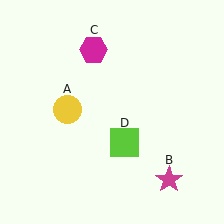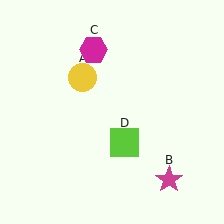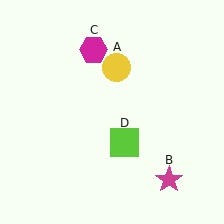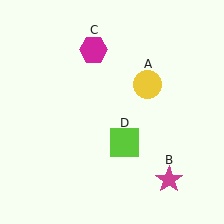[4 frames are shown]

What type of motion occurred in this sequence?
The yellow circle (object A) rotated clockwise around the center of the scene.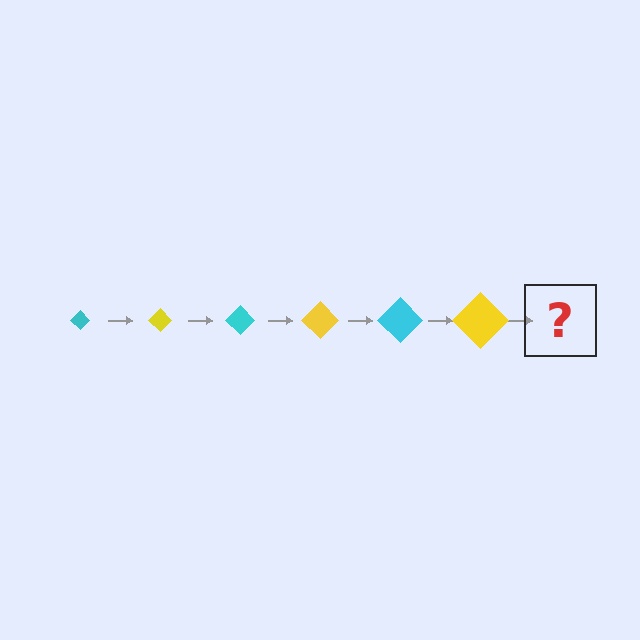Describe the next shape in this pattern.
It should be a cyan diamond, larger than the previous one.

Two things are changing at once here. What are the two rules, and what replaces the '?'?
The two rules are that the diamond grows larger each step and the color cycles through cyan and yellow. The '?' should be a cyan diamond, larger than the previous one.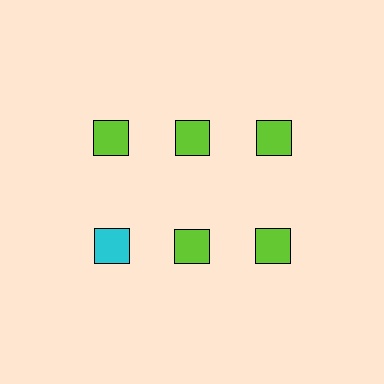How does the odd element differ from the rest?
It has a different color: cyan instead of lime.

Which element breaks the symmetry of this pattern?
The cyan square in the second row, leftmost column breaks the symmetry. All other shapes are lime squares.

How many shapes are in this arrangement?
There are 6 shapes arranged in a grid pattern.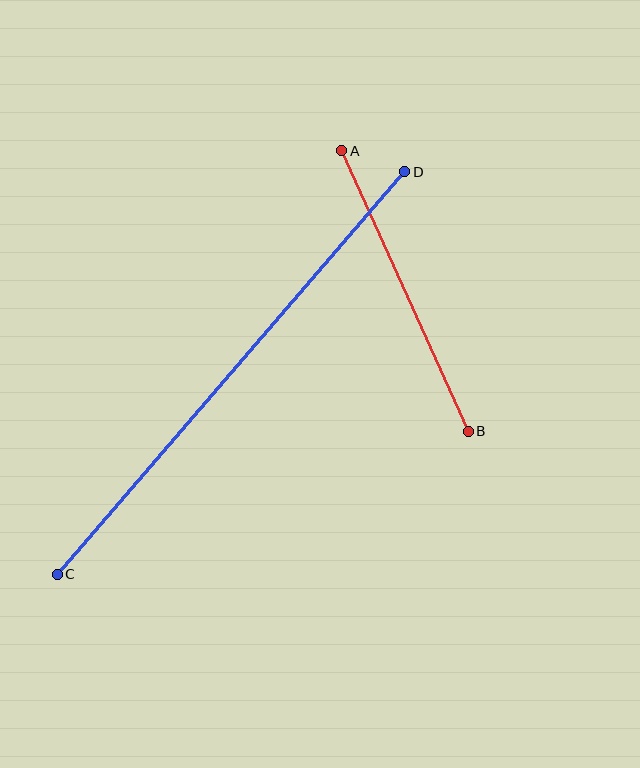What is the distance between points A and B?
The distance is approximately 307 pixels.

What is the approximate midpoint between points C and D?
The midpoint is at approximately (231, 373) pixels.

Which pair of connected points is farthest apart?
Points C and D are farthest apart.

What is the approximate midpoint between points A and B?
The midpoint is at approximately (405, 291) pixels.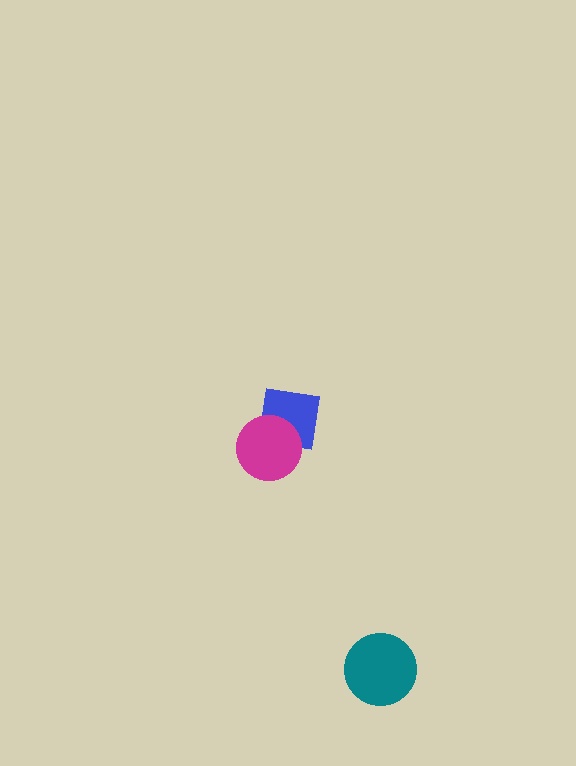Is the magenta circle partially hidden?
No, no other shape covers it.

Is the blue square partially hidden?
Yes, it is partially covered by another shape.